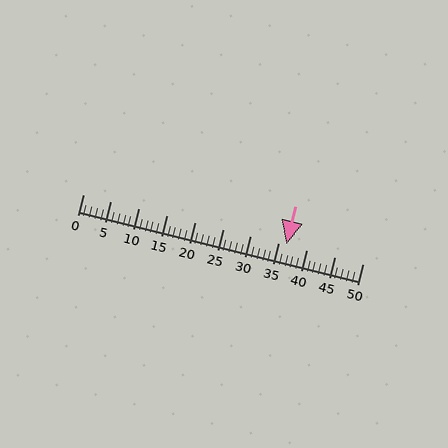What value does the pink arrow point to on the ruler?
The pink arrow points to approximately 36.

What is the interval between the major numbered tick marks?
The major tick marks are spaced 5 units apart.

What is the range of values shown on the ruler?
The ruler shows values from 0 to 50.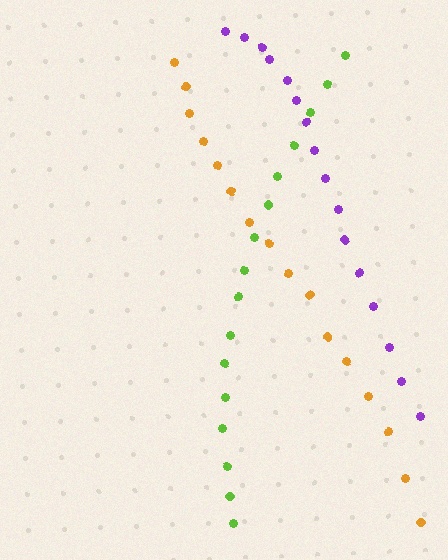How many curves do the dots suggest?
There are 3 distinct paths.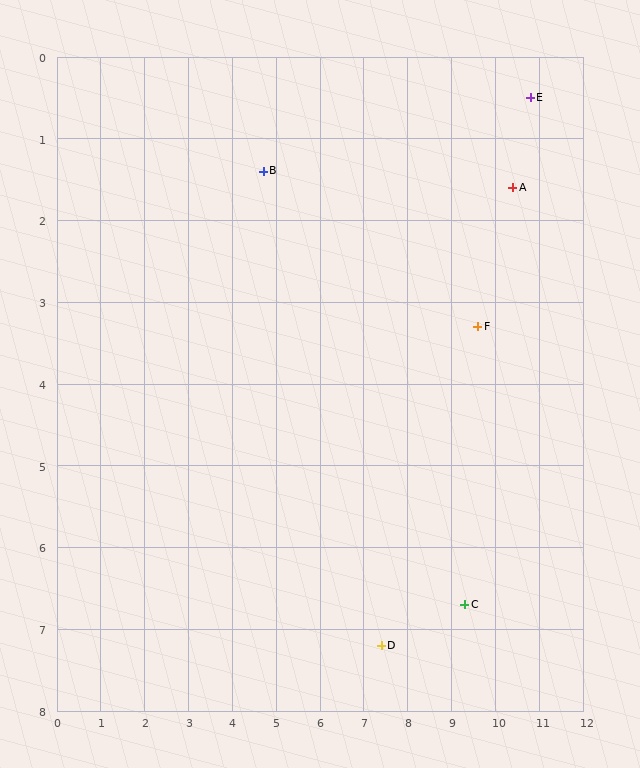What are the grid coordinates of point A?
Point A is at approximately (10.4, 1.6).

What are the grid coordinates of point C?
Point C is at approximately (9.3, 6.7).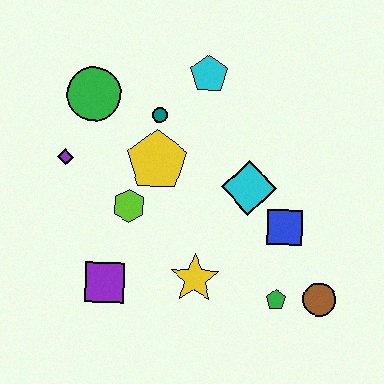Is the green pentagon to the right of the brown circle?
No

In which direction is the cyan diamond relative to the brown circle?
The cyan diamond is above the brown circle.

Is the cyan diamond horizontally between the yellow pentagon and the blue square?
Yes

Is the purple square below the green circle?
Yes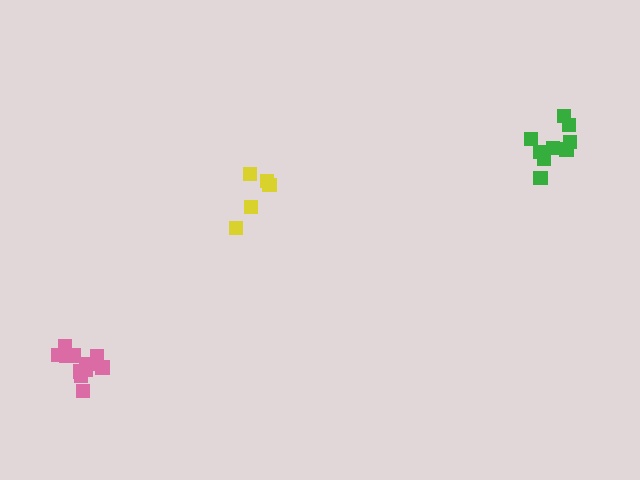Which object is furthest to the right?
The green cluster is rightmost.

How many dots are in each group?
Group 1: 5 dots, Group 2: 9 dots, Group 3: 11 dots (25 total).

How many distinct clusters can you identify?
There are 3 distinct clusters.